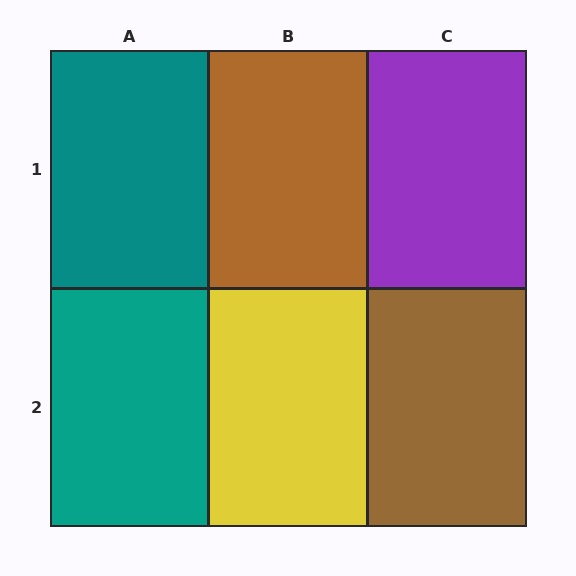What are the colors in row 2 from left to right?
Teal, yellow, brown.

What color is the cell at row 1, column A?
Teal.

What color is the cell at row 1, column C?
Purple.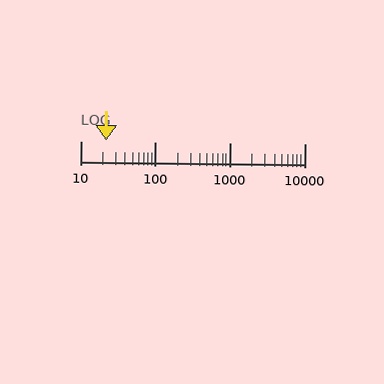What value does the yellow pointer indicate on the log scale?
The pointer indicates approximately 22.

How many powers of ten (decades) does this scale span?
The scale spans 3 decades, from 10 to 10000.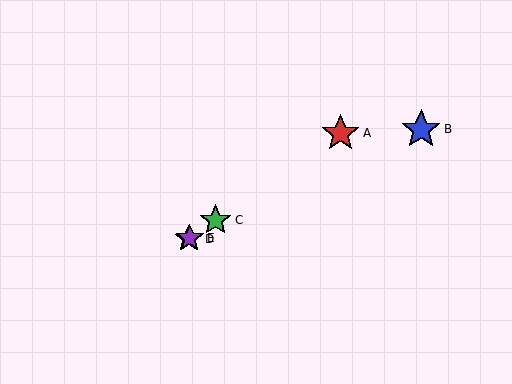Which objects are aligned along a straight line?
Objects A, C, D, E are aligned along a straight line.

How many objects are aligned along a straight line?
4 objects (A, C, D, E) are aligned along a straight line.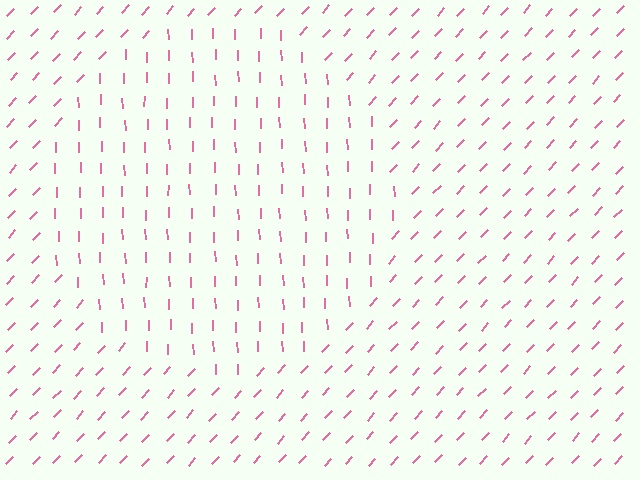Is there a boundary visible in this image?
Yes, there is a texture boundary formed by a change in line orientation.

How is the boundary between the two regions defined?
The boundary is defined purely by a change in line orientation (approximately 45 degrees difference). All lines are the same color and thickness.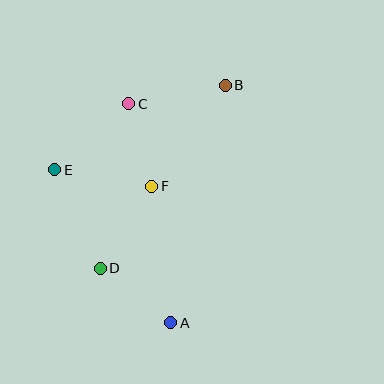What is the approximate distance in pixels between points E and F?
The distance between E and F is approximately 98 pixels.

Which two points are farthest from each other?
Points A and B are farthest from each other.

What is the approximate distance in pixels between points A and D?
The distance between A and D is approximately 89 pixels.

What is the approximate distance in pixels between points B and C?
The distance between B and C is approximately 98 pixels.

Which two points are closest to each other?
Points C and F are closest to each other.